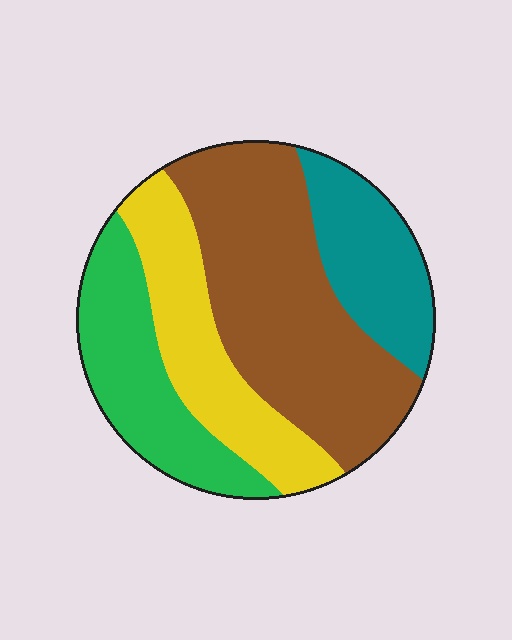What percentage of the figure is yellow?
Yellow takes up about one fifth (1/5) of the figure.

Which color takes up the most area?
Brown, at roughly 40%.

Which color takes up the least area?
Teal, at roughly 15%.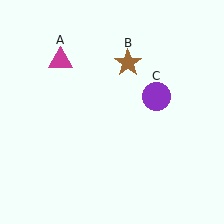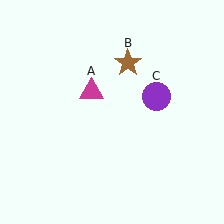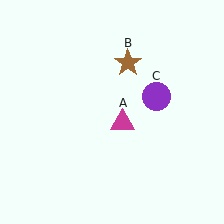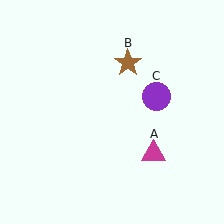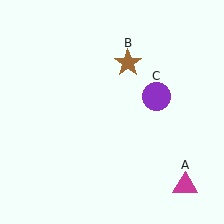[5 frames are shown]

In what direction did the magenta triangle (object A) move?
The magenta triangle (object A) moved down and to the right.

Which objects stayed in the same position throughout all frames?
Brown star (object B) and purple circle (object C) remained stationary.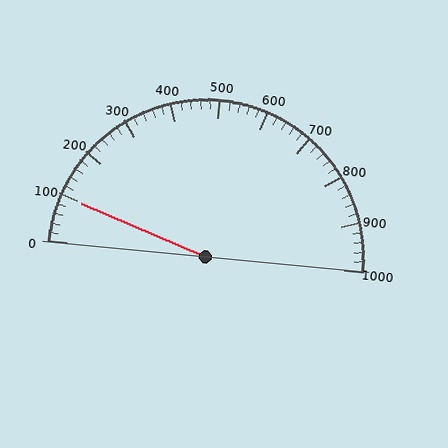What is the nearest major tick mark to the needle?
The nearest major tick mark is 100.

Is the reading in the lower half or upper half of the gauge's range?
The reading is in the lower half of the range (0 to 1000).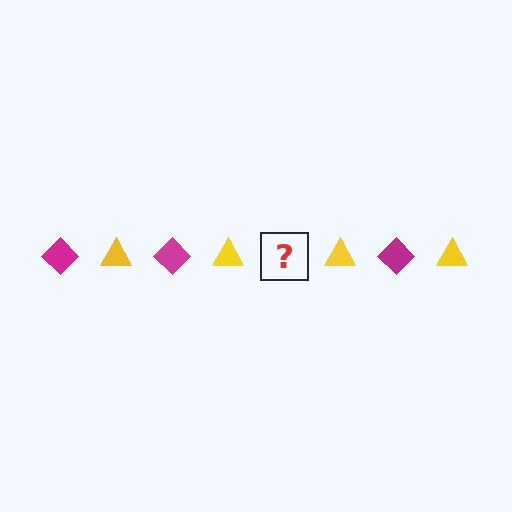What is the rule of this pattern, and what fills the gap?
The rule is that the pattern alternates between magenta diamond and yellow triangle. The gap should be filled with a magenta diamond.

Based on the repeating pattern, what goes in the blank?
The blank should be a magenta diamond.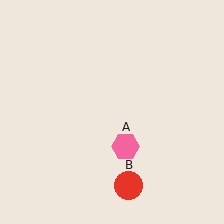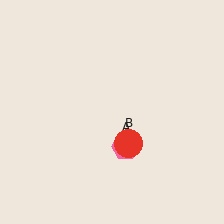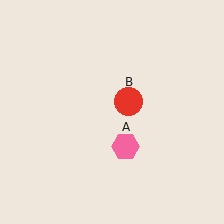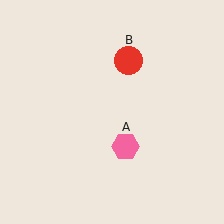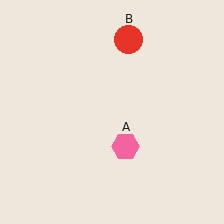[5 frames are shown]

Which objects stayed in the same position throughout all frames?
Pink hexagon (object A) remained stationary.